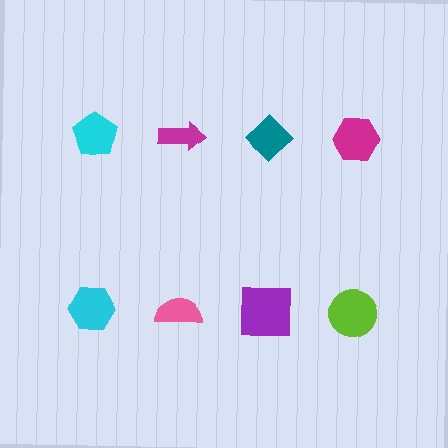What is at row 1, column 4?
A magenta hexagon.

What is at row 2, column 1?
A cyan hexagon.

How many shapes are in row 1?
4 shapes.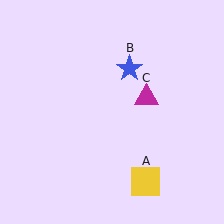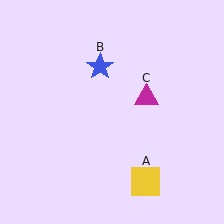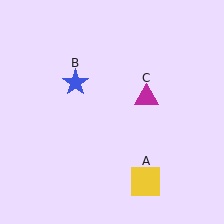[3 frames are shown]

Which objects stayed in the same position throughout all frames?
Yellow square (object A) and magenta triangle (object C) remained stationary.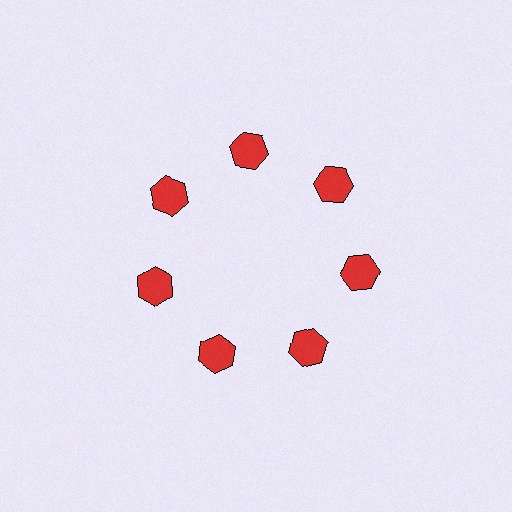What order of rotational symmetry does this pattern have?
This pattern has 7-fold rotational symmetry.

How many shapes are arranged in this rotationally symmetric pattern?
There are 7 shapes, arranged in 7 groups of 1.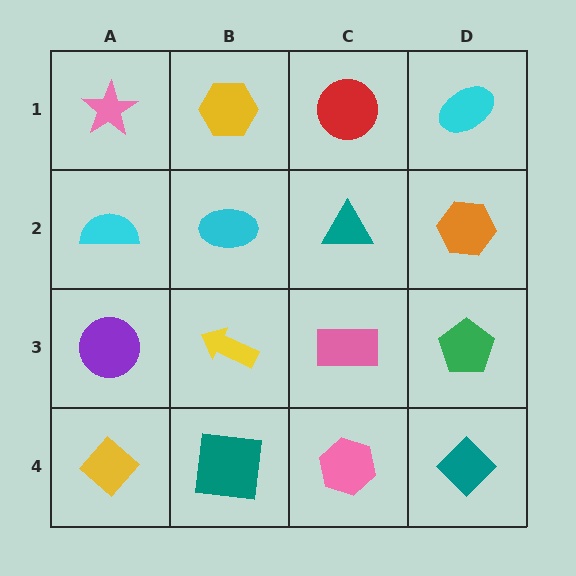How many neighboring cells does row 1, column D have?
2.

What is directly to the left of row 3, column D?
A pink rectangle.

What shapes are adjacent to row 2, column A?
A pink star (row 1, column A), a purple circle (row 3, column A), a cyan ellipse (row 2, column B).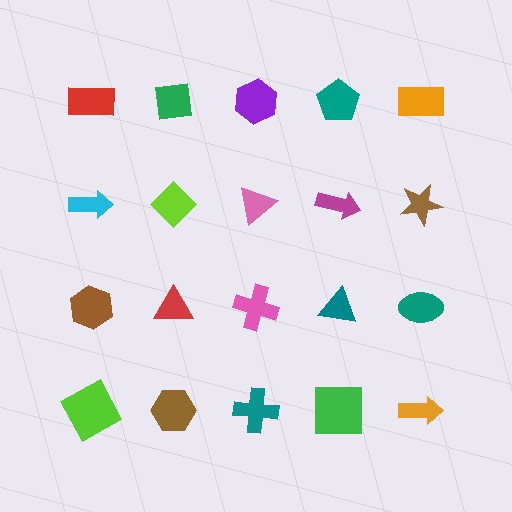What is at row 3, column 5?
A teal ellipse.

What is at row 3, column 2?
A red triangle.